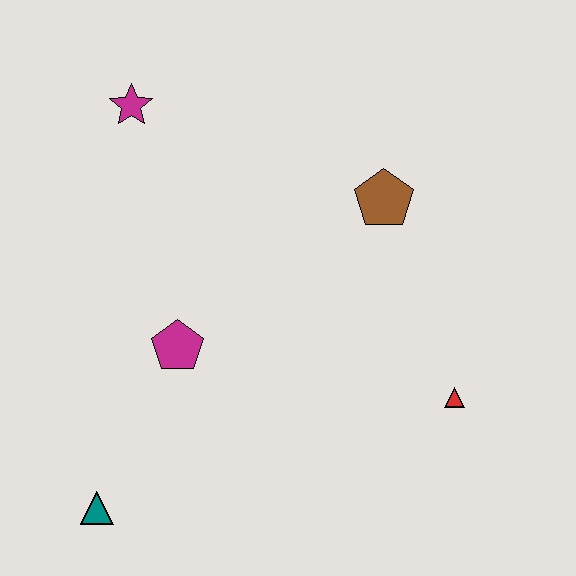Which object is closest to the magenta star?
The magenta pentagon is closest to the magenta star.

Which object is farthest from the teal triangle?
The brown pentagon is farthest from the teal triangle.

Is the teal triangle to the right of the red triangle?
No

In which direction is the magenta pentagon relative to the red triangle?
The magenta pentagon is to the left of the red triangle.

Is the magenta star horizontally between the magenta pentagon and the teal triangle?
Yes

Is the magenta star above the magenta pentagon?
Yes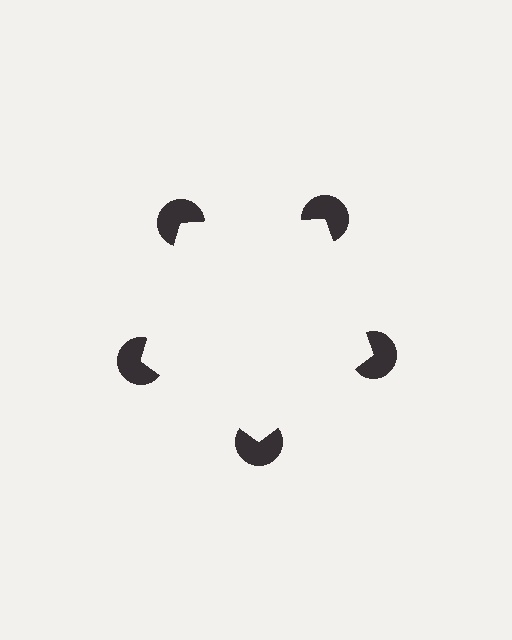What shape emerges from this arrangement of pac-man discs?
An illusory pentagon — its edges are inferred from the aligned wedge cuts in the pac-man discs, not physically drawn.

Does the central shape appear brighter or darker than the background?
It typically appears slightly brighter than the background, even though no actual brightness change is drawn.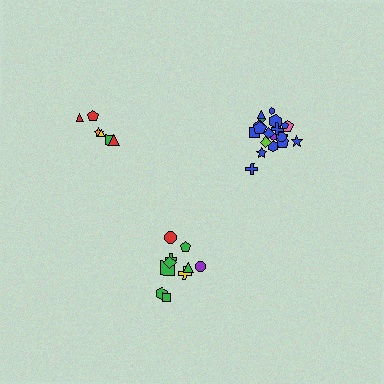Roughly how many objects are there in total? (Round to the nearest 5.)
Roughly 40 objects in total.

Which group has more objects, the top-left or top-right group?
The top-right group.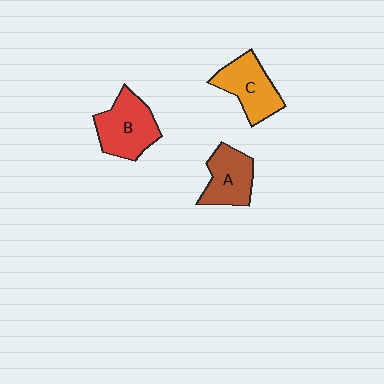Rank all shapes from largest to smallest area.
From largest to smallest: B (red), C (orange), A (brown).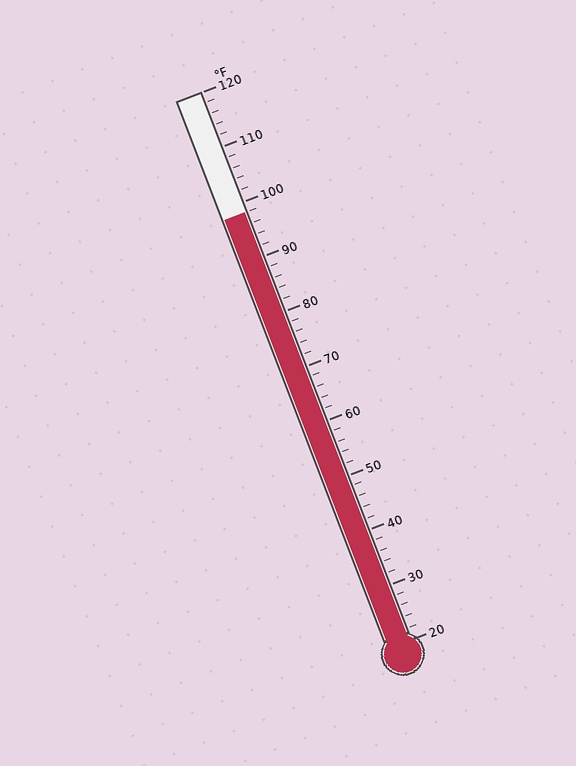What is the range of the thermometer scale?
The thermometer scale ranges from 20°F to 120°F.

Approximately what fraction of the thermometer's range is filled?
The thermometer is filled to approximately 80% of its range.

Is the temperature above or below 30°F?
The temperature is above 30°F.